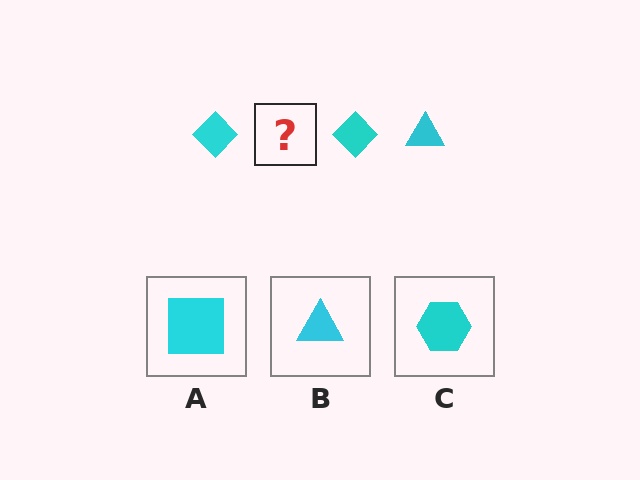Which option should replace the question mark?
Option B.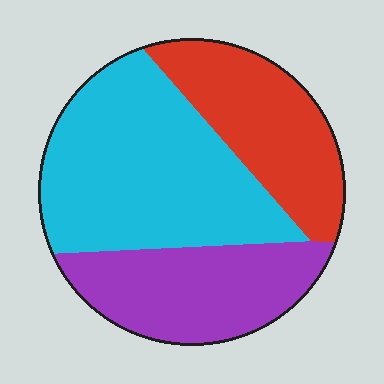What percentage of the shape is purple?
Purple covers about 30% of the shape.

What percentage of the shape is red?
Red covers about 25% of the shape.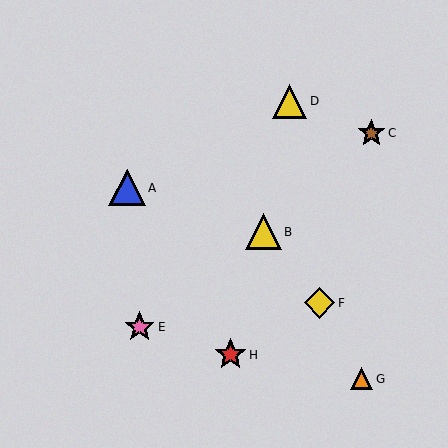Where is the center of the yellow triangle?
The center of the yellow triangle is at (264, 232).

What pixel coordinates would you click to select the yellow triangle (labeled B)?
Click at (264, 232) to select the yellow triangle B.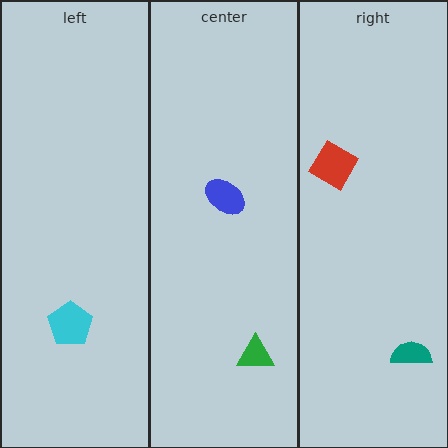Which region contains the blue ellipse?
The center region.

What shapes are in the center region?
The green triangle, the blue ellipse.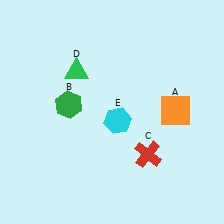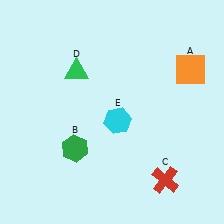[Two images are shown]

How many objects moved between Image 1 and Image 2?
3 objects moved between the two images.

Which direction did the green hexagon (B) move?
The green hexagon (B) moved down.